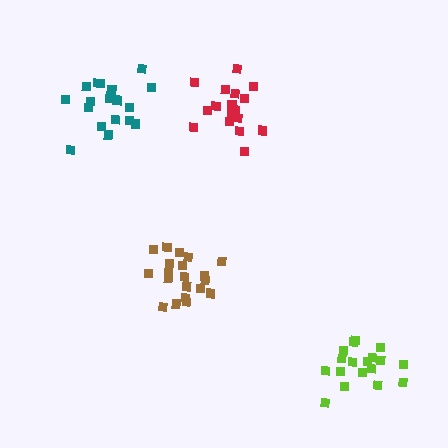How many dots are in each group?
Group 1: 18 dots, Group 2: 20 dots, Group 3: 17 dots, Group 4: 19 dots (74 total).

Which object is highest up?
The red cluster is topmost.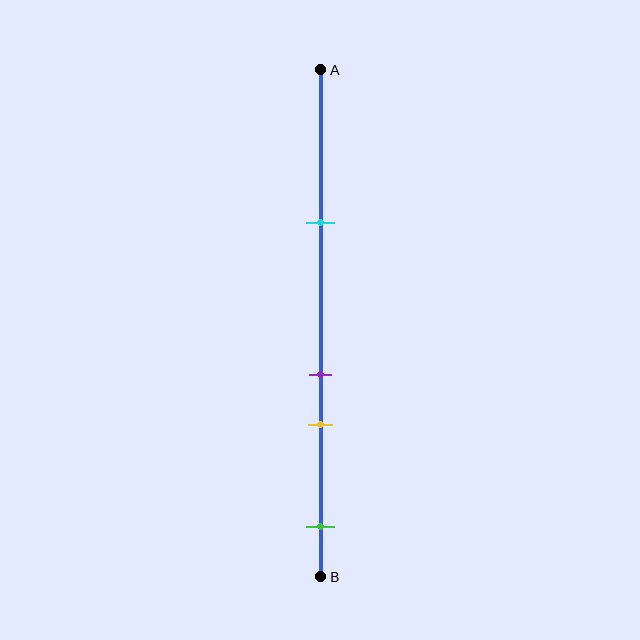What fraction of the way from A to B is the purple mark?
The purple mark is approximately 60% (0.6) of the way from A to B.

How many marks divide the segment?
There are 4 marks dividing the segment.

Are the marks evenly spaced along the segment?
No, the marks are not evenly spaced.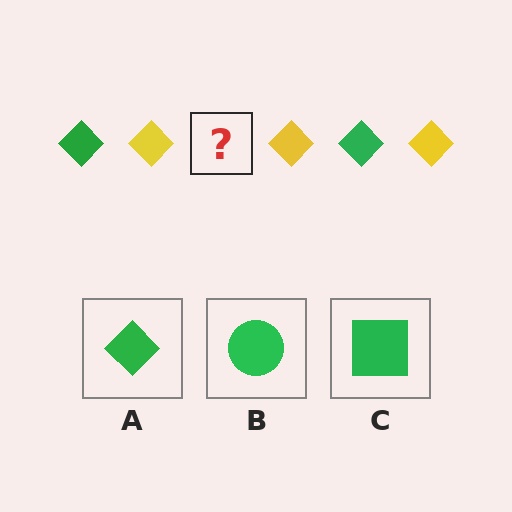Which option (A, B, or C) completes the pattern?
A.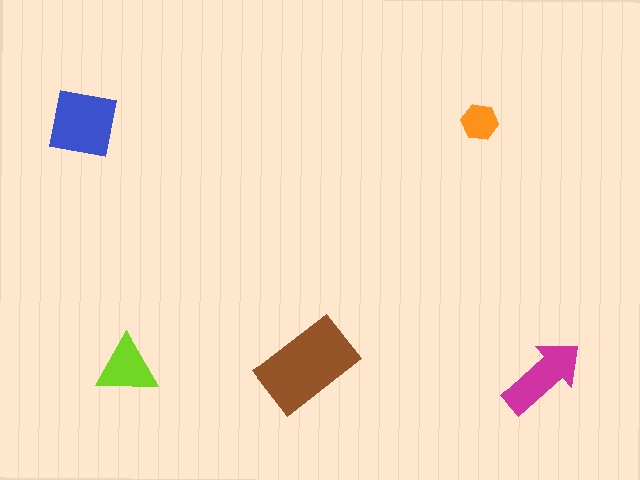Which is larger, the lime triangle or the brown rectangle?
The brown rectangle.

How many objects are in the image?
There are 5 objects in the image.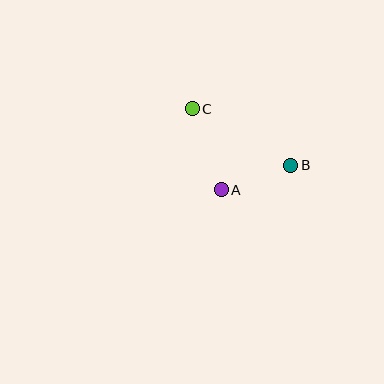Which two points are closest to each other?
Points A and B are closest to each other.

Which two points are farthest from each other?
Points B and C are farthest from each other.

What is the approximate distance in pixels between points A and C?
The distance between A and C is approximately 86 pixels.